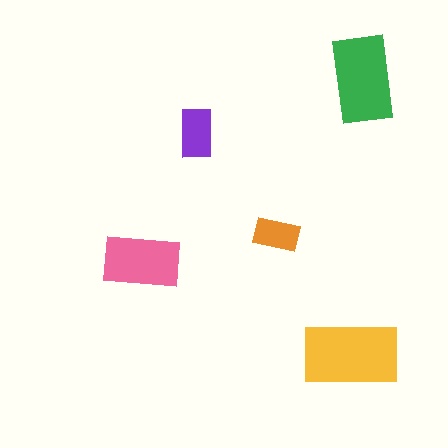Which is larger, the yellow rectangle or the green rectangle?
The yellow one.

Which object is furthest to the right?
The green rectangle is rightmost.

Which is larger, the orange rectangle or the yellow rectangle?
The yellow one.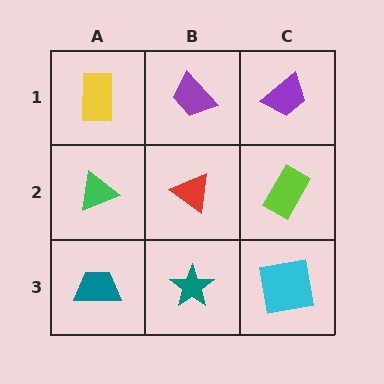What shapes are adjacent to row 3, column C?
A lime rectangle (row 2, column C), a teal star (row 3, column B).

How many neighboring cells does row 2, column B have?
4.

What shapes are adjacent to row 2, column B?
A purple trapezoid (row 1, column B), a teal star (row 3, column B), a green triangle (row 2, column A), a lime rectangle (row 2, column C).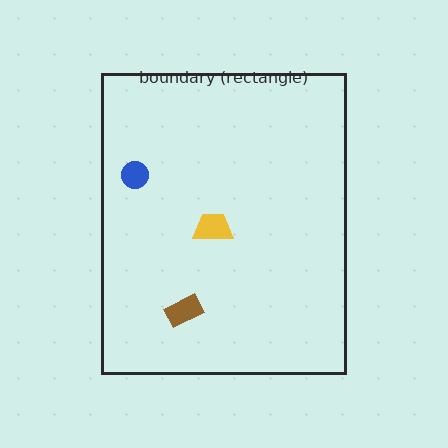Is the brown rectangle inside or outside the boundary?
Inside.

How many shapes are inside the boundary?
3 inside, 0 outside.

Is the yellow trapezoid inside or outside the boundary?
Inside.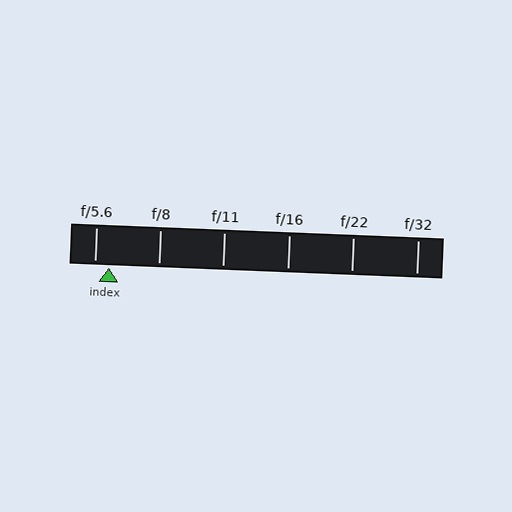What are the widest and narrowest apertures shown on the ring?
The widest aperture shown is f/5.6 and the narrowest is f/32.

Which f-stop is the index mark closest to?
The index mark is closest to f/5.6.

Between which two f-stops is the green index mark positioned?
The index mark is between f/5.6 and f/8.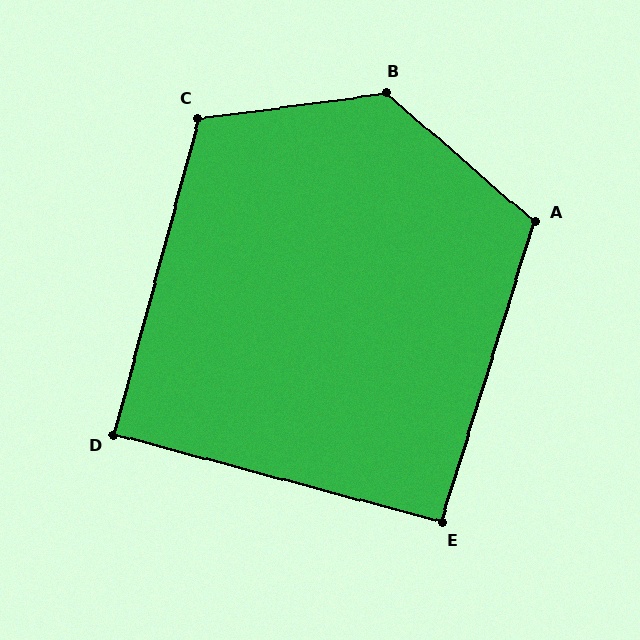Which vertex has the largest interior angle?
B, at approximately 132 degrees.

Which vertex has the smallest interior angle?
D, at approximately 90 degrees.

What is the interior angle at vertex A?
Approximately 114 degrees (obtuse).